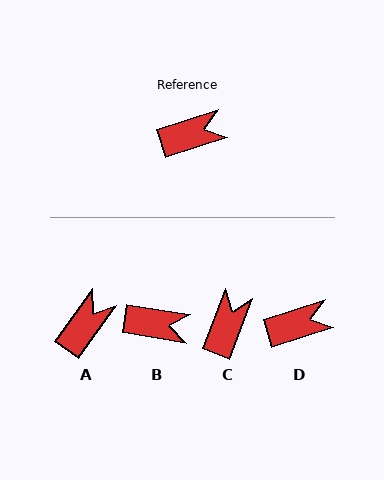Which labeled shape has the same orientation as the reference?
D.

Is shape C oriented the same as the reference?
No, it is off by about 51 degrees.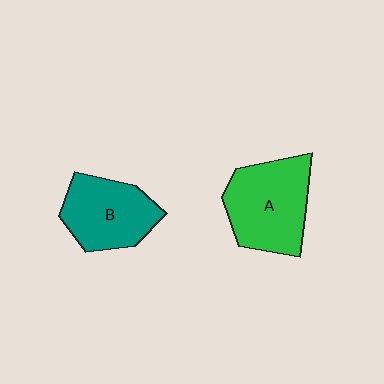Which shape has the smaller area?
Shape B (teal).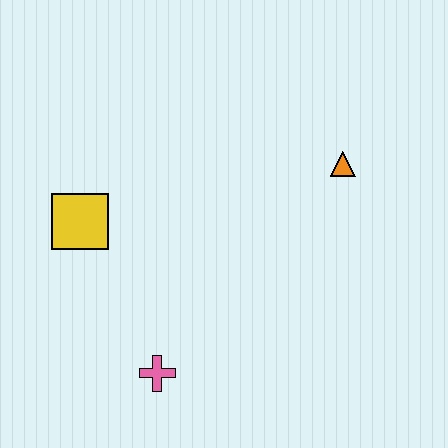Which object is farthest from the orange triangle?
The pink cross is farthest from the orange triangle.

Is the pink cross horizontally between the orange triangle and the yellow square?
Yes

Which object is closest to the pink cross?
The yellow square is closest to the pink cross.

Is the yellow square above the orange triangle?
No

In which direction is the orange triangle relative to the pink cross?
The orange triangle is above the pink cross.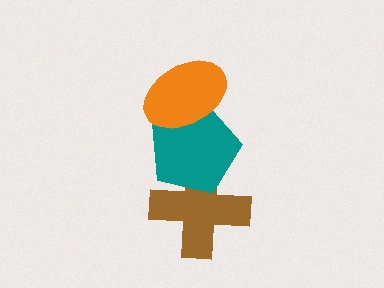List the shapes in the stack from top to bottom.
From top to bottom: the orange ellipse, the teal pentagon, the brown cross.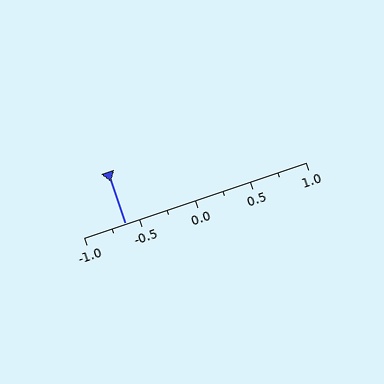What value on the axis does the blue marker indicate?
The marker indicates approximately -0.62.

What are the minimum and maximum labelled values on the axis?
The axis runs from -1.0 to 1.0.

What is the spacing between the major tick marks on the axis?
The major ticks are spaced 0.5 apart.